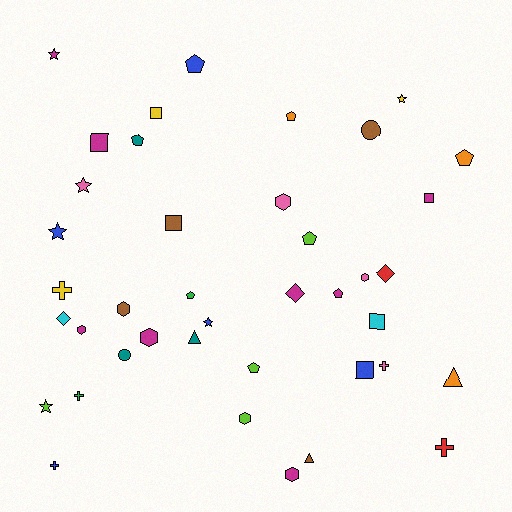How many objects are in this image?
There are 40 objects.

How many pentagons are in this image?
There are 8 pentagons.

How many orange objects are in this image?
There are 3 orange objects.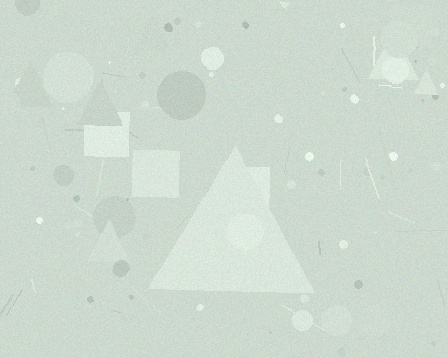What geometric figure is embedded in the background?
A triangle is embedded in the background.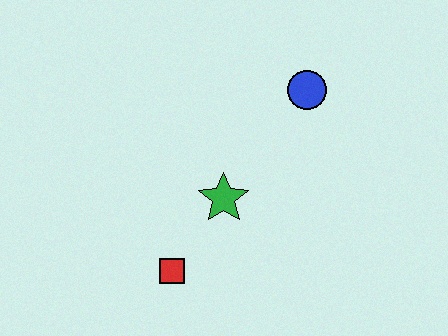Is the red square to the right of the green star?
No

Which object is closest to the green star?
The red square is closest to the green star.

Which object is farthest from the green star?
The blue circle is farthest from the green star.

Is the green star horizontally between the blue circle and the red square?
Yes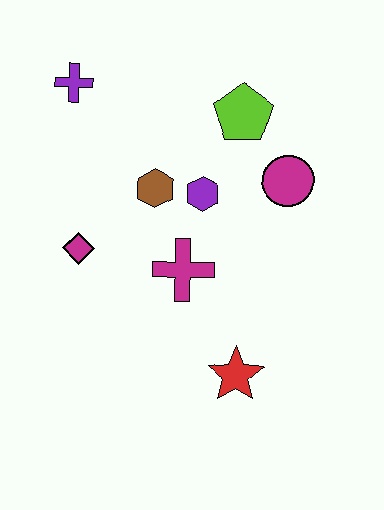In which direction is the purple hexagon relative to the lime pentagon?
The purple hexagon is below the lime pentagon.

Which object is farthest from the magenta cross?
The purple cross is farthest from the magenta cross.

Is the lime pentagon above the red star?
Yes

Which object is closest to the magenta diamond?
The brown hexagon is closest to the magenta diamond.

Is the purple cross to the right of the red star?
No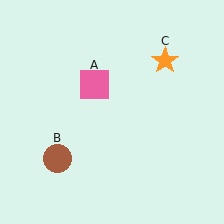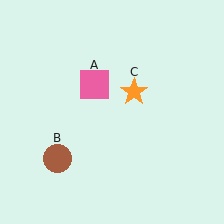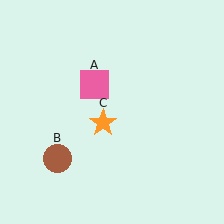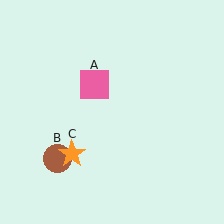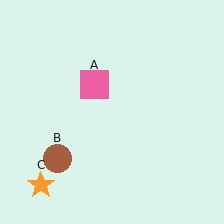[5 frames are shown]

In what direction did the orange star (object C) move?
The orange star (object C) moved down and to the left.